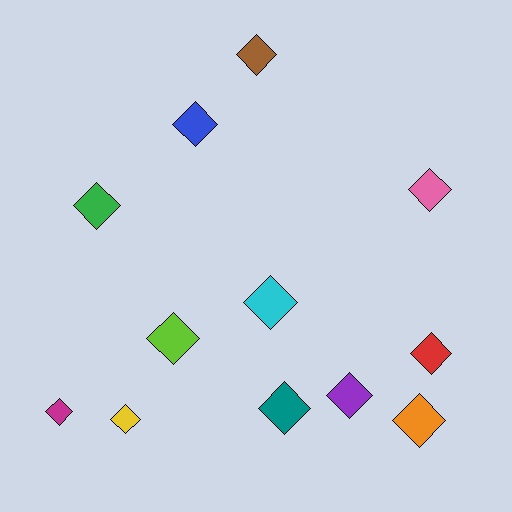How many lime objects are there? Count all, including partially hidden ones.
There is 1 lime object.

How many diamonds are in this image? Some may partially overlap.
There are 12 diamonds.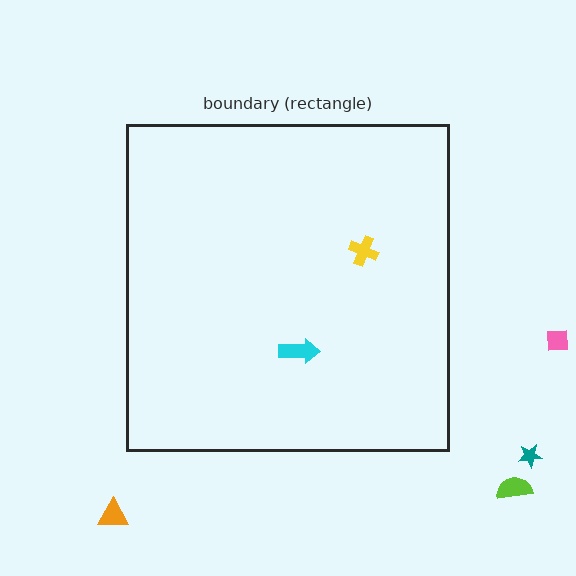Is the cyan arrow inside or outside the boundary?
Inside.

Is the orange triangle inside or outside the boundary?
Outside.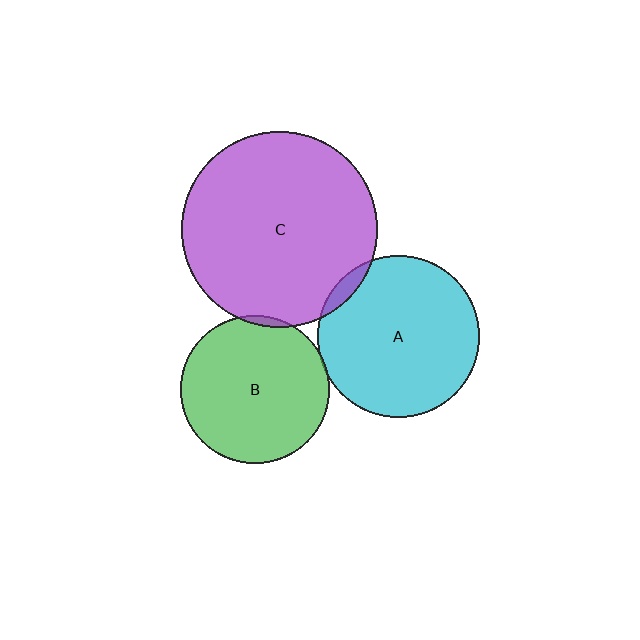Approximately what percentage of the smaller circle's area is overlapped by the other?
Approximately 5%.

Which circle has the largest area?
Circle C (purple).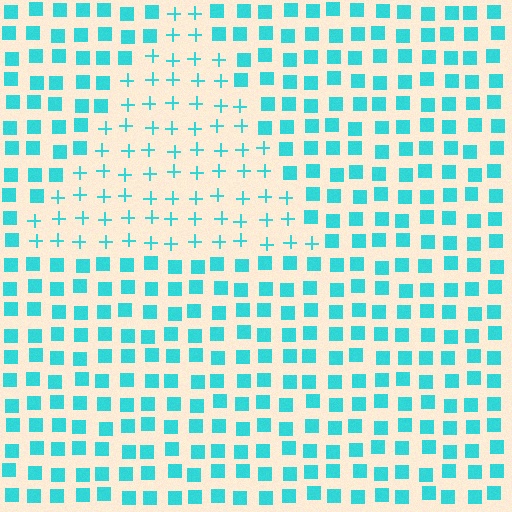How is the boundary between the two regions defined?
The boundary is defined by a change in element shape: plus signs inside vs. squares outside. All elements share the same color and spacing.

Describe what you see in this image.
The image is filled with small cyan elements arranged in a uniform grid. A triangle-shaped region contains plus signs, while the surrounding area contains squares. The boundary is defined purely by the change in element shape.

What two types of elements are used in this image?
The image uses plus signs inside the triangle region and squares outside it.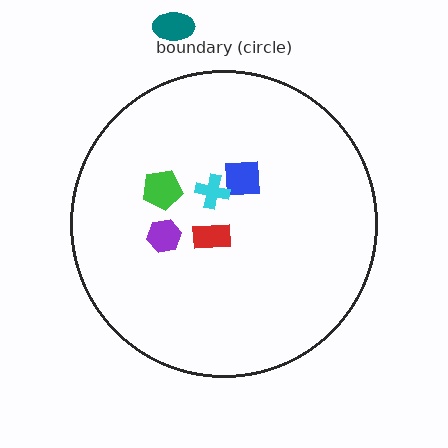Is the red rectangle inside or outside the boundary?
Inside.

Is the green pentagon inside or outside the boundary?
Inside.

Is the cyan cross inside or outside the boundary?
Inside.